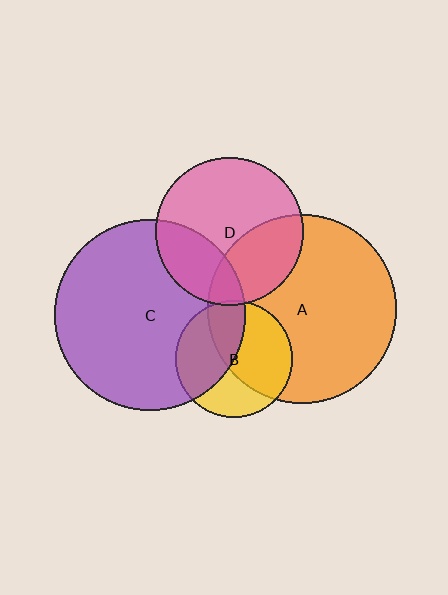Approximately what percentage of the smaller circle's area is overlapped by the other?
Approximately 25%.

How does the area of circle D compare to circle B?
Approximately 1.6 times.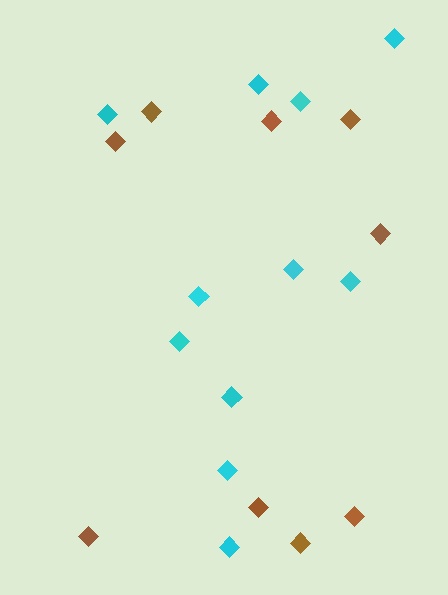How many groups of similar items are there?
There are 2 groups: one group of cyan diamonds (11) and one group of brown diamonds (9).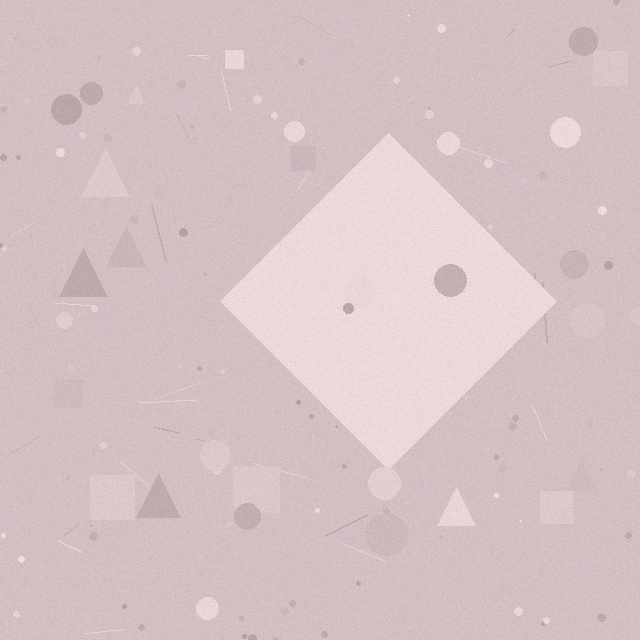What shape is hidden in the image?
A diamond is hidden in the image.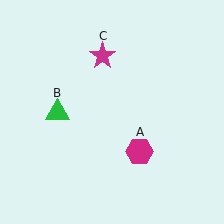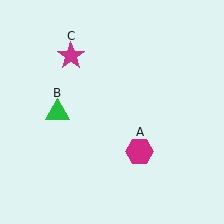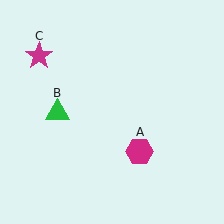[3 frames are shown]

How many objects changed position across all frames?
1 object changed position: magenta star (object C).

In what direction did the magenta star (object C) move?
The magenta star (object C) moved left.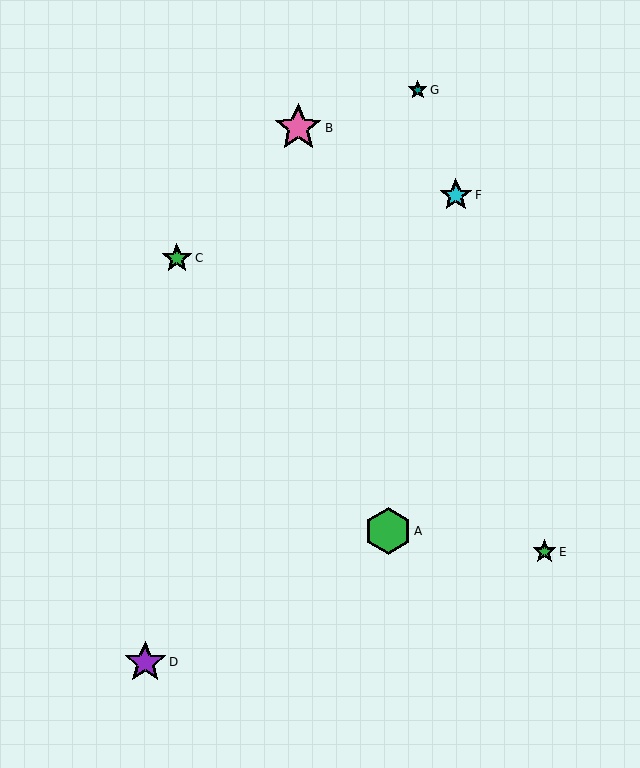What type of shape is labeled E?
Shape E is a green star.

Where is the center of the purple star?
The center of the purple star is at (145, 662).